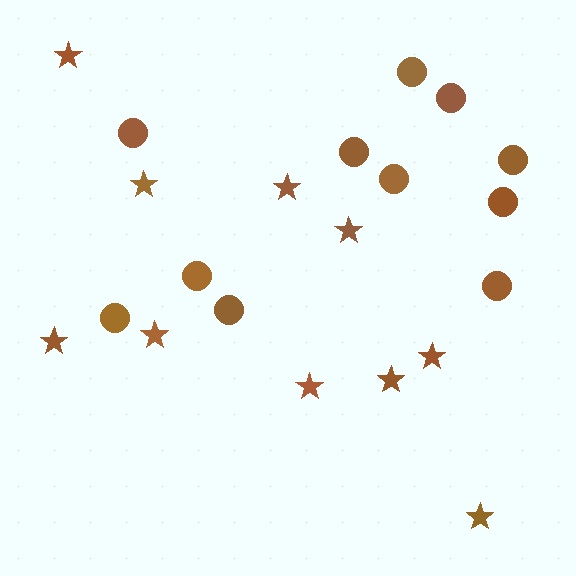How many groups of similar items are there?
There are 2 groups: one group of circles (11) and one group of stars (10).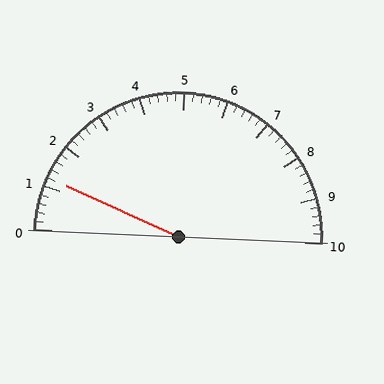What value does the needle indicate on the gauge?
The needle indicates approximately 1.2.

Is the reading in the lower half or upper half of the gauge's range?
The reading is in the lower half of the range (0 to 10).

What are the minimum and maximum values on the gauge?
The gauge ranges from 0 to 10.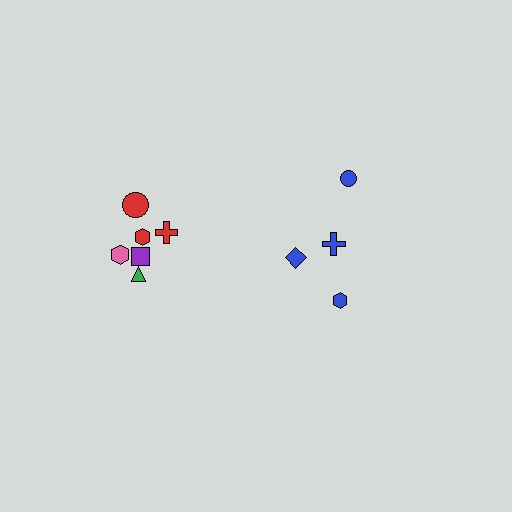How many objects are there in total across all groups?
There are 10 objects.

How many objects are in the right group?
There are 4 objects.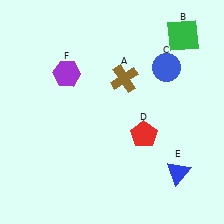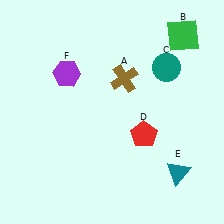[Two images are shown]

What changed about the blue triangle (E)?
In Image 1, E is blue. In Image 2, it changed to teal.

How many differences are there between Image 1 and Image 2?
There are 2 differences between the two images.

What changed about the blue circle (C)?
In Image 1, C is blue. In Image 2, it changed to teal.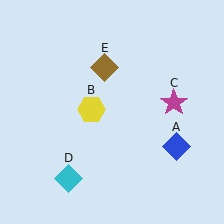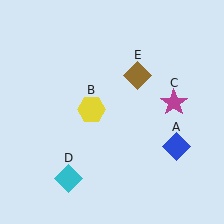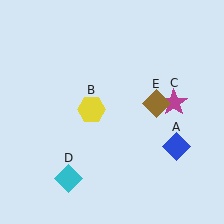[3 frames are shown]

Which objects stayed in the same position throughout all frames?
Blue diamond (object A) and yellow hexagon (object B) and magenta star (object C) and cyan diamond (object D) remained stationary.